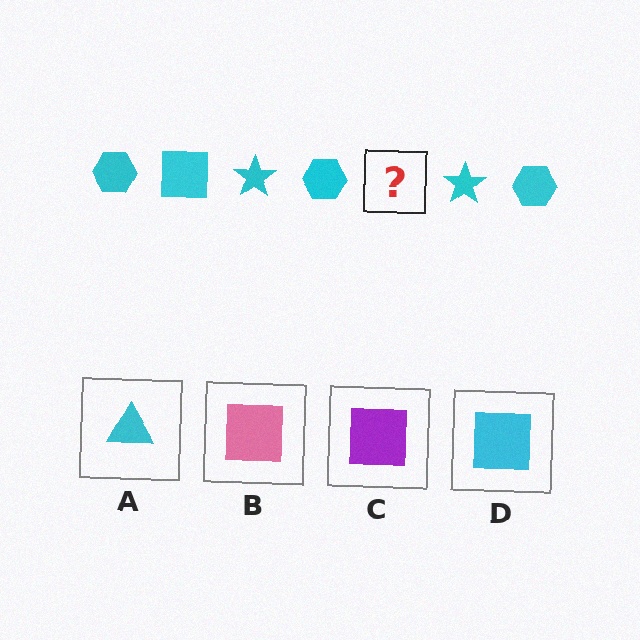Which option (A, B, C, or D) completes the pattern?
D.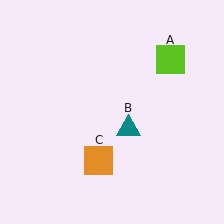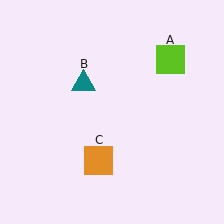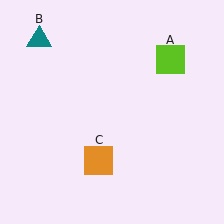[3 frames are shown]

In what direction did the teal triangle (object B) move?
The teal triangle (object B) moved up and to the left.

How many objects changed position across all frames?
1 object changed position: teal triangle (object B).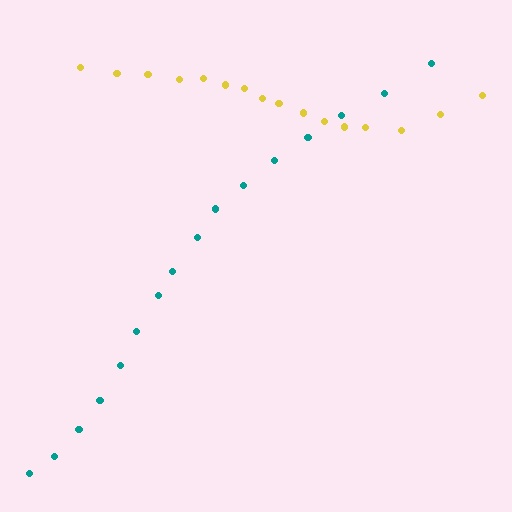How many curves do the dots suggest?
There are 2 distinct paths.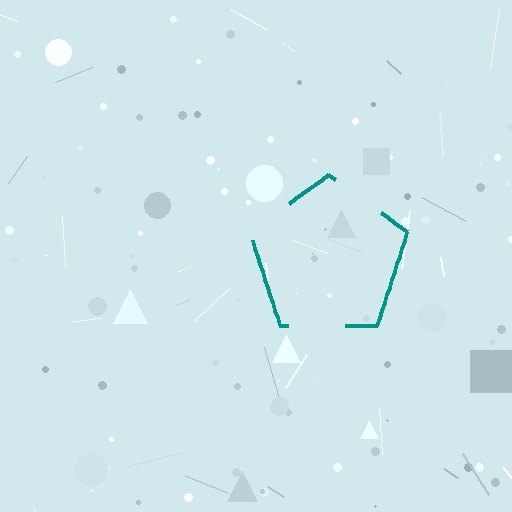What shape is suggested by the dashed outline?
The dashed outline suggests a pentagon.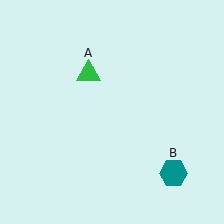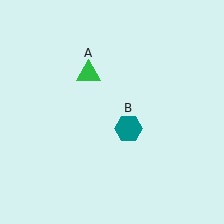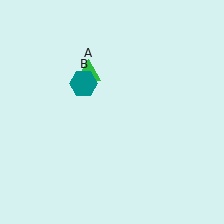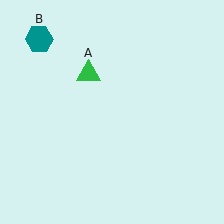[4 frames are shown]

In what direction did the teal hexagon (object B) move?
The teal hexagon (object B) moved up and to the left.